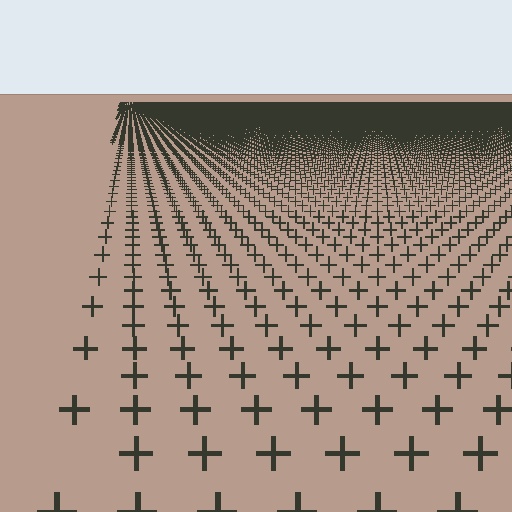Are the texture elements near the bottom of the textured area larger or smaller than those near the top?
Larger. Near the bottom, elements are closer to the viewer and appear at a bigger on-screen size.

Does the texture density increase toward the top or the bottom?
Density increases toward the top.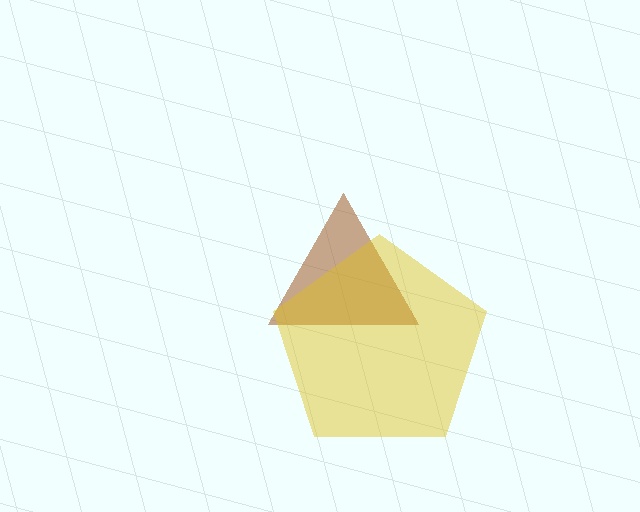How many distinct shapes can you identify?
There are 2 distinct shapes: a brown triangle, a yellow pentagon.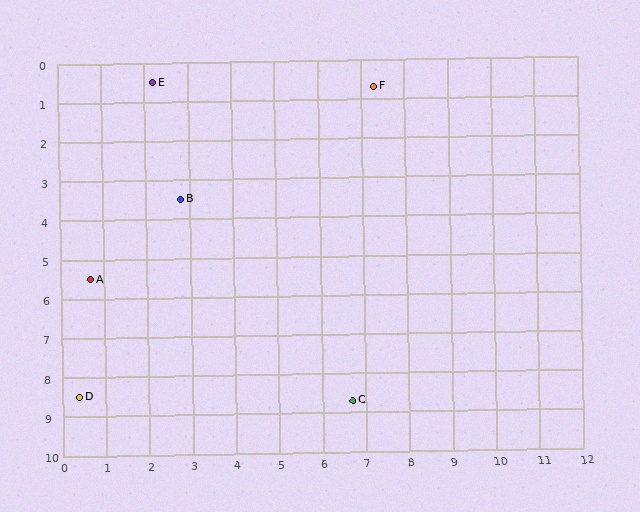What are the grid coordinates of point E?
Point E is at approximately (2.2, 0.5).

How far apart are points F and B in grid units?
Points F and B are about 5.3 grid units apart.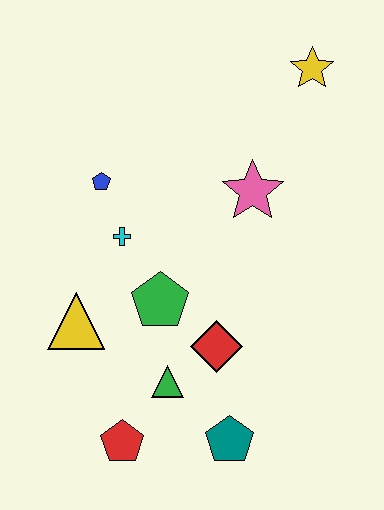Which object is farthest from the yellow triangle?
The yellow star is farthest from the yellow triangle.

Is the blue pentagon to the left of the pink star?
Yes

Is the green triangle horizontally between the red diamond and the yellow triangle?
Yes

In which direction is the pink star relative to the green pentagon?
The pink star is above the green pentagon.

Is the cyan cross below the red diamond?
No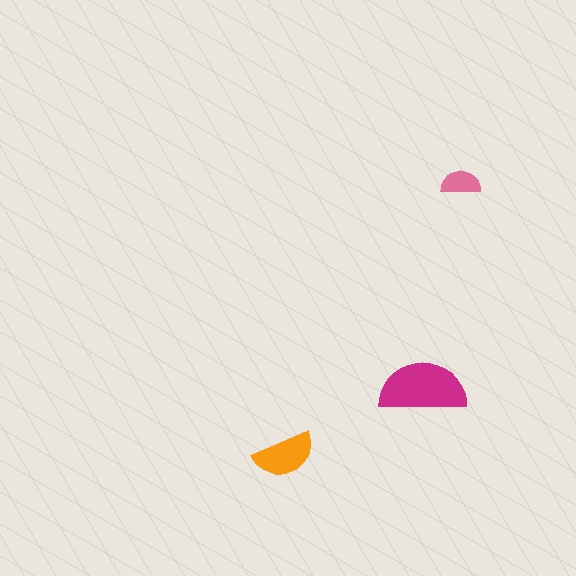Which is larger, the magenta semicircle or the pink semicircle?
The magenta one.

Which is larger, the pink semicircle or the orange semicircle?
The orange one.